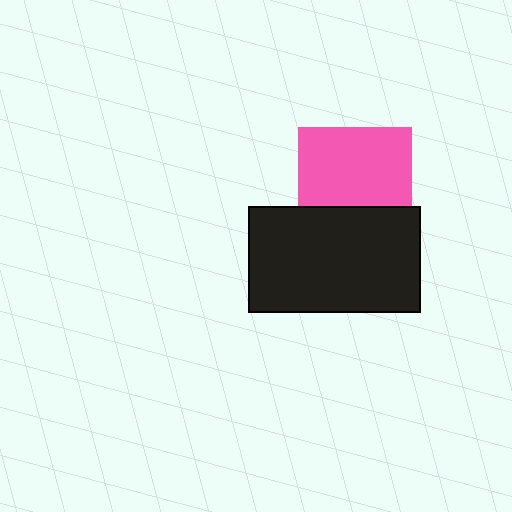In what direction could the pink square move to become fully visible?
The pink square could move up. That would shift it out from behind the black rectangle entirely.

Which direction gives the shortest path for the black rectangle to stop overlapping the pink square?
Moving down gives the shortest separation.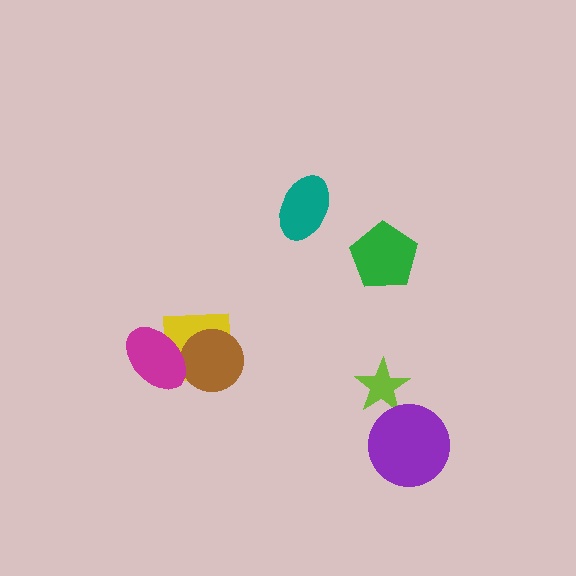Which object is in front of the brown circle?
The magenta ellipse is in front of the brown circle.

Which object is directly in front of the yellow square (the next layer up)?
The brown circle is directly in front of the yellow square.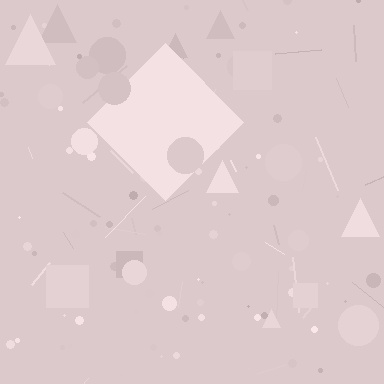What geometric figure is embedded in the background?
A diamond is embedded in the background.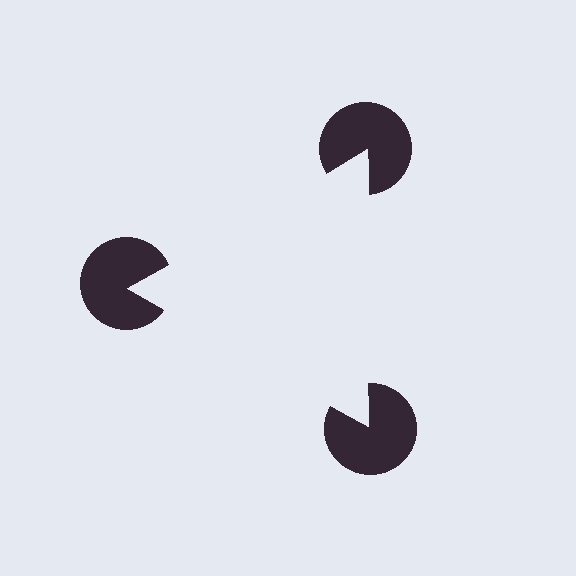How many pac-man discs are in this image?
There are 3 — one at each vertex of the illusory triangle.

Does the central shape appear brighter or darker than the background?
It typically appears slightly brighter than the background, even though no actual brightness change is drawn.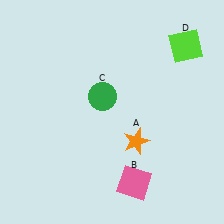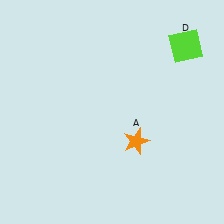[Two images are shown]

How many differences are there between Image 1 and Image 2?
There are 2 differences between the two images.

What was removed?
The green circle (C), the pink square (B) were removed in Image 2.